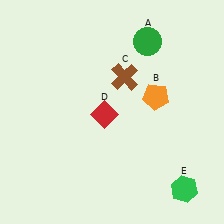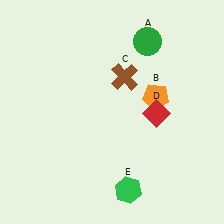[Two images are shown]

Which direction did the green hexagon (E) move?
The green hexagon (E) moved left.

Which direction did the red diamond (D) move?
The red diamond (D) moved right.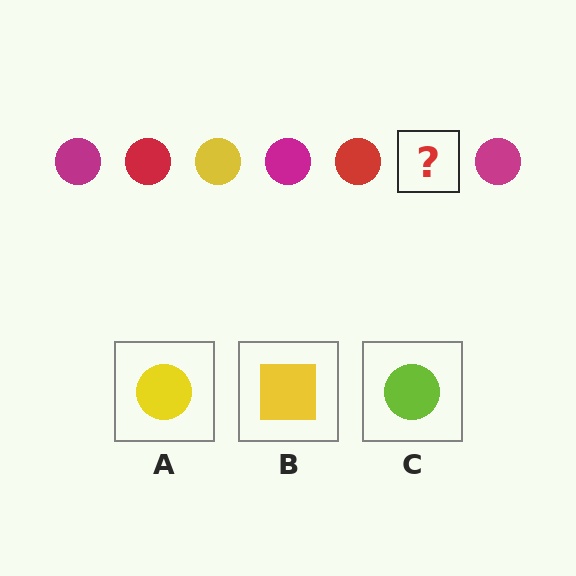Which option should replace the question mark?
Option A.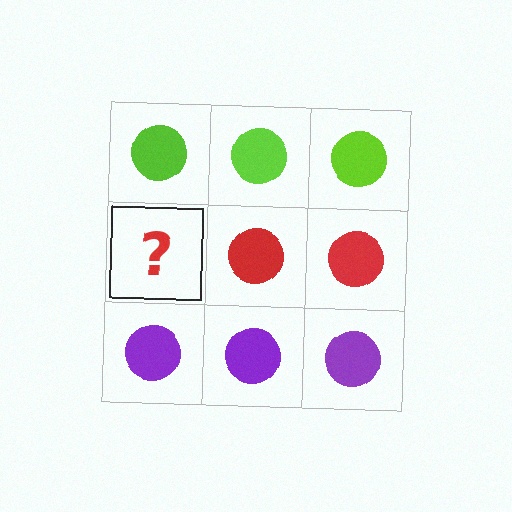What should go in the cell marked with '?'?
The missing cell should contain a red circle.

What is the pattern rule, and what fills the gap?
The rule is that each row has a consistent color. The gap should be filled with a red circle.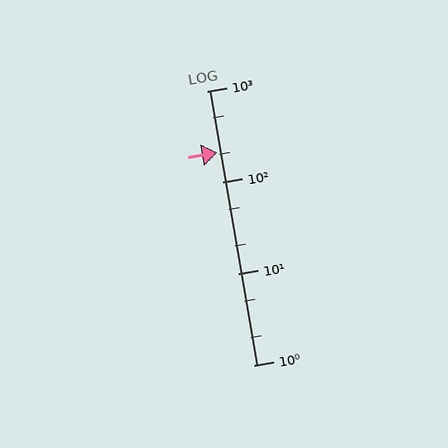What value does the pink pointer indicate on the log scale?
The pointer indicates approximately 210.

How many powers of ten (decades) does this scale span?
The scale spans 3 decades, from 1 to 1000.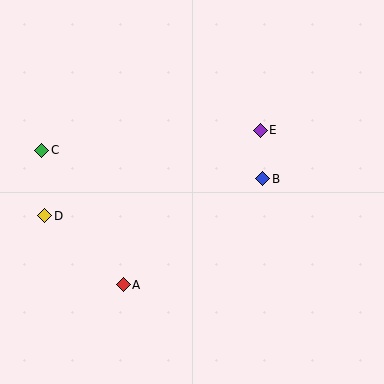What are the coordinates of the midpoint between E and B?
The midpoint between E and B is at (262, 155).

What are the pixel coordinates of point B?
Point B is at (263, 179).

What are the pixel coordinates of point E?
Point E is at (260, 130).